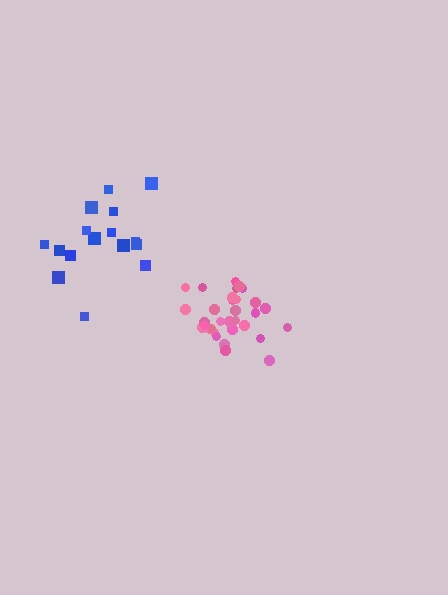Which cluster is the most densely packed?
Pink.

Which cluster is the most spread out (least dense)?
Blue.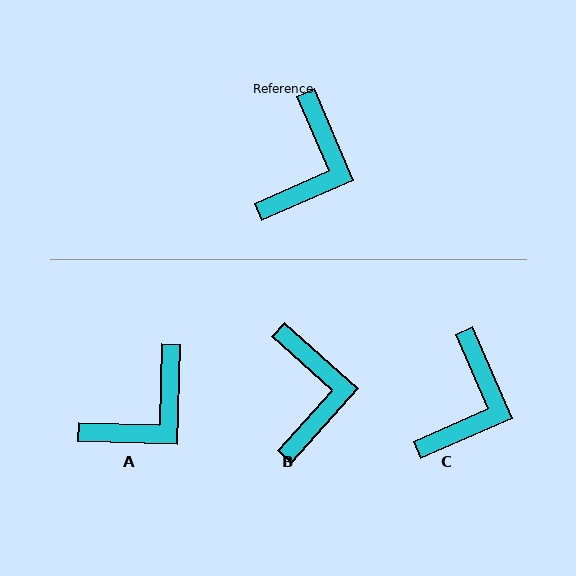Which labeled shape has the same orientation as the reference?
C.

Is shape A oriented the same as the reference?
No, it is off by about 25 degrees.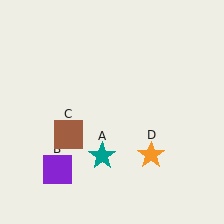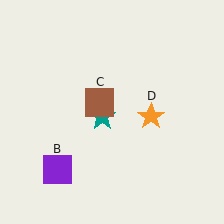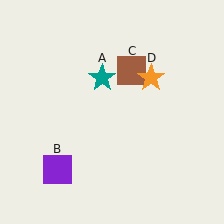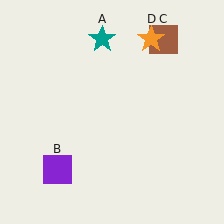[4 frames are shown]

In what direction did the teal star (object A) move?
The teal star (object A) moved up.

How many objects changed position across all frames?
3 objects changed position: teal star (object A), brown square (object C), orange star (object D).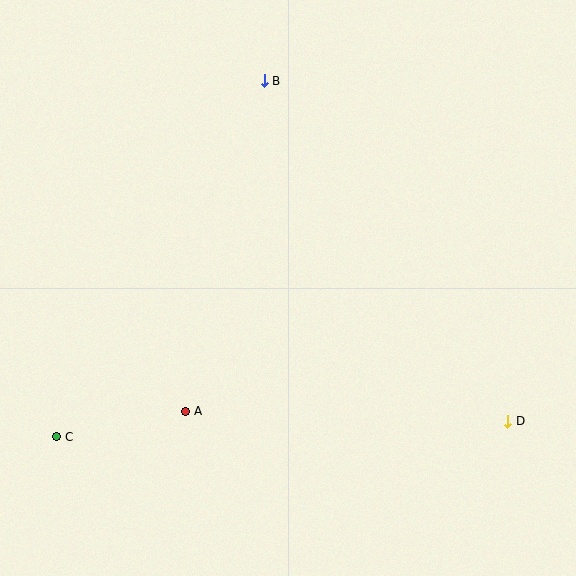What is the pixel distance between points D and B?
The distance between D and B is 419 pixels.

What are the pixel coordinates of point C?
Point C is at (57, 437).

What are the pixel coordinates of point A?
Point A is at (186, 411).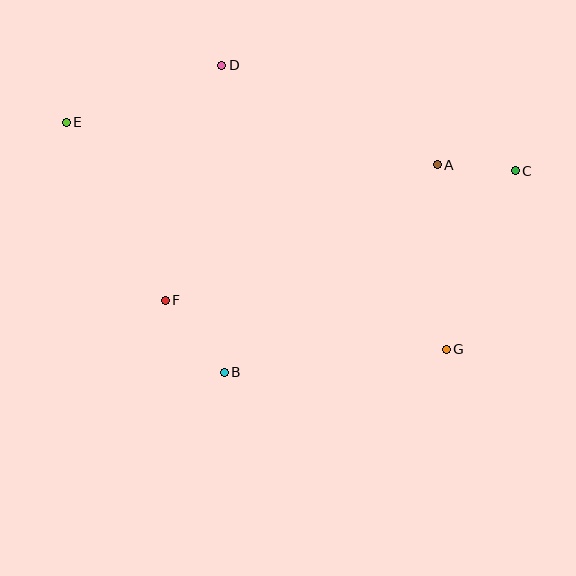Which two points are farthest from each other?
Points C and E are farthest from each other.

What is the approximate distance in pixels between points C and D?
The distance between C and D is approximately 312 pixels.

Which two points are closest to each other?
Points A and C are closest to each other.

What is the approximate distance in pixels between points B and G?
The distance between B and G is approximately 223 pixels.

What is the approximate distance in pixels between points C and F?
The distance between C and F is approximately 373 pixels.